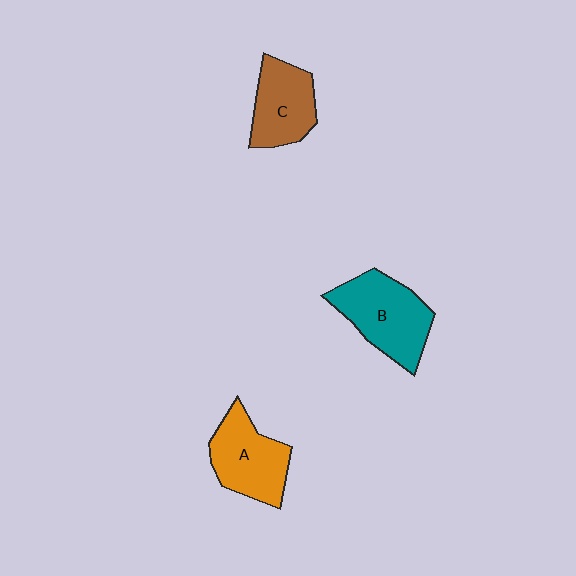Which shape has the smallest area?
Shape C (brown).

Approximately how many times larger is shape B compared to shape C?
Approximately 1.3 times.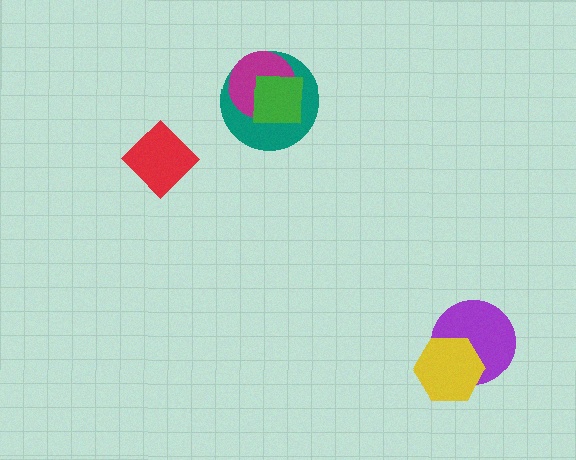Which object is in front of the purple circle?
The yellow hexagon is in front of the purple circle.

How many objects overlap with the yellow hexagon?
1 object overlaps with the yellow hexagon.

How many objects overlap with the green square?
2 objects overlap with the green square.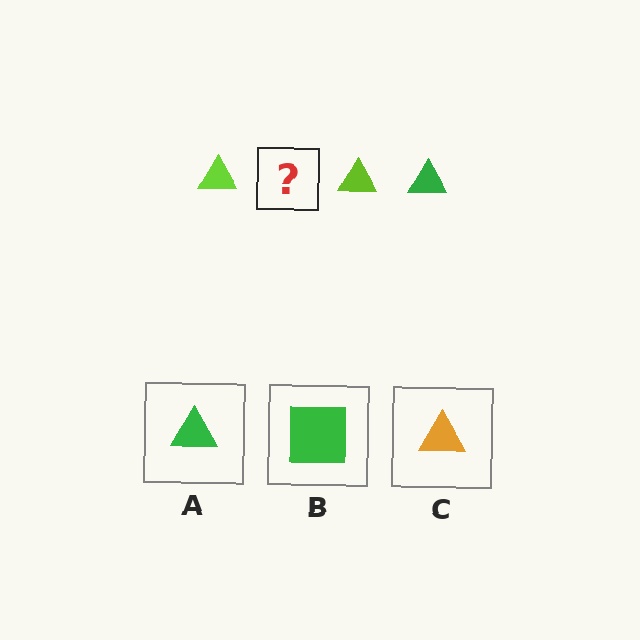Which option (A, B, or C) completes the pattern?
A.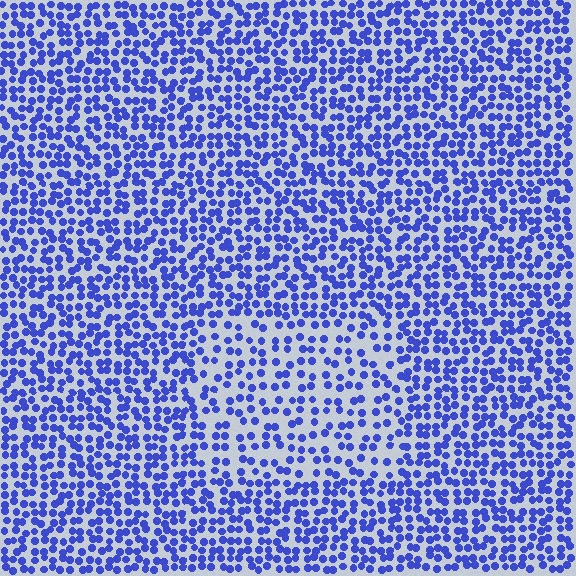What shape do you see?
I see a rectangle.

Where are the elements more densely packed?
The elements are more densely packed outside the rectangle boundary.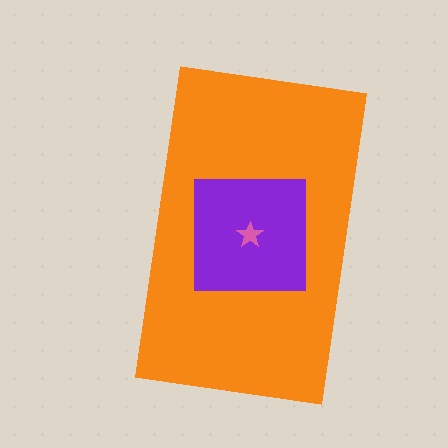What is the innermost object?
The pink star.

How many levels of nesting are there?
3.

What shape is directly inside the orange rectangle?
The purple square.